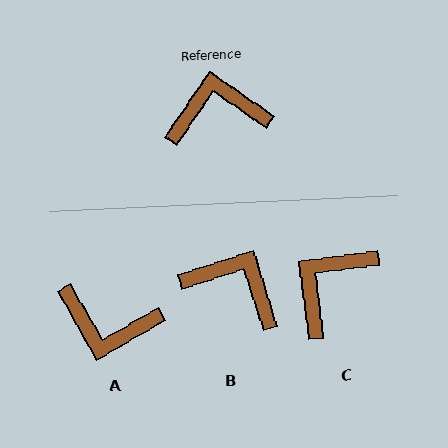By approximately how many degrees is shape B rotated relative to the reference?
Approximately 38 degrees clockwise.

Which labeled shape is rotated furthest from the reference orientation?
A, about 154 degrees away.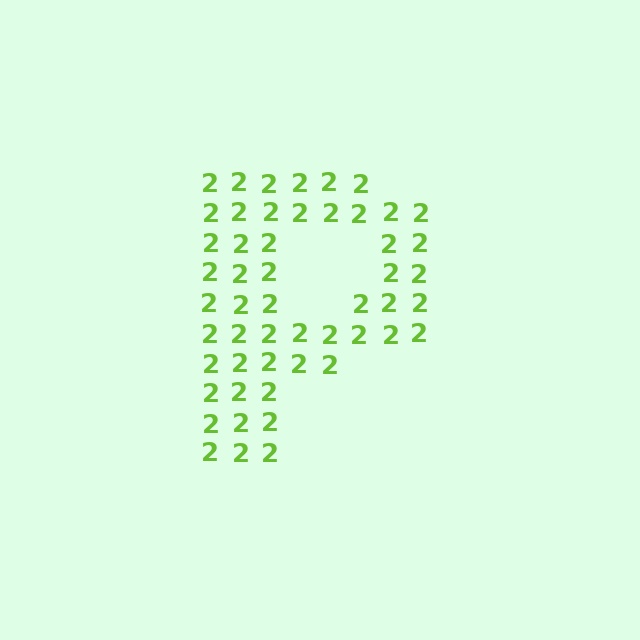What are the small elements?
The small elements are digit 2's.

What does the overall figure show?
The overall figure shows the letter P.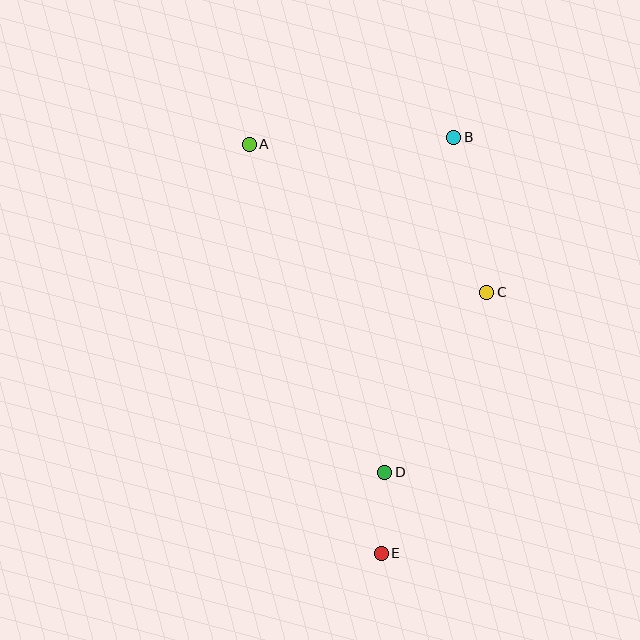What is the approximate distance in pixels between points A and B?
The distance between A and B is approximately 205 pixels.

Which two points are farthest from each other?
Points A and E are farthest from each other.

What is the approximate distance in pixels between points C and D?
The distance between C and D is approximately 207 pixels.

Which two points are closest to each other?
Points D and E are closest to each other.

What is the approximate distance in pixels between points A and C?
The distance between A and C is approximately 280 pixels.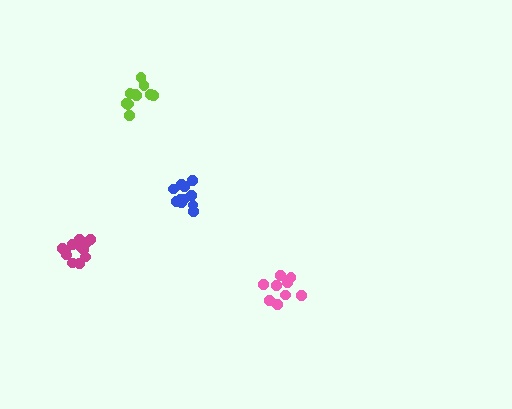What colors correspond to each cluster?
The clusters are colored: blue, pink, lime, magenta.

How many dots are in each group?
Group 1: 11 dots, Group 2: 9 dots, Group 3: 11 dots, Group 4: 12 dots (43 total).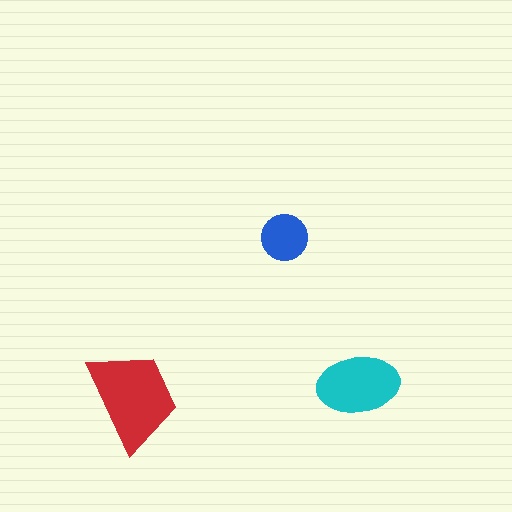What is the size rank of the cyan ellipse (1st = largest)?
2nd.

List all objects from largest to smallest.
The red trapezoid, the cyan ellipse, the blue circle.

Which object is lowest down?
The red trapezoid is bottommost.